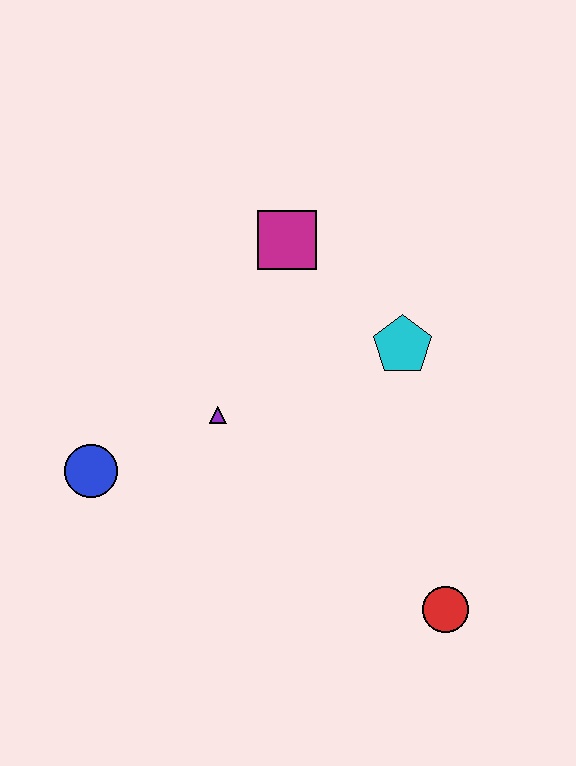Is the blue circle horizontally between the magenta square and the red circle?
No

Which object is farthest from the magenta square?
The red circle is farthest from the magenta square.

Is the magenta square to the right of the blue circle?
Yes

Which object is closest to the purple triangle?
The blue circle is closest to the purple triangle.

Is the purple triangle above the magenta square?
No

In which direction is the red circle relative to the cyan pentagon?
The red circle is below the cyan pentagon.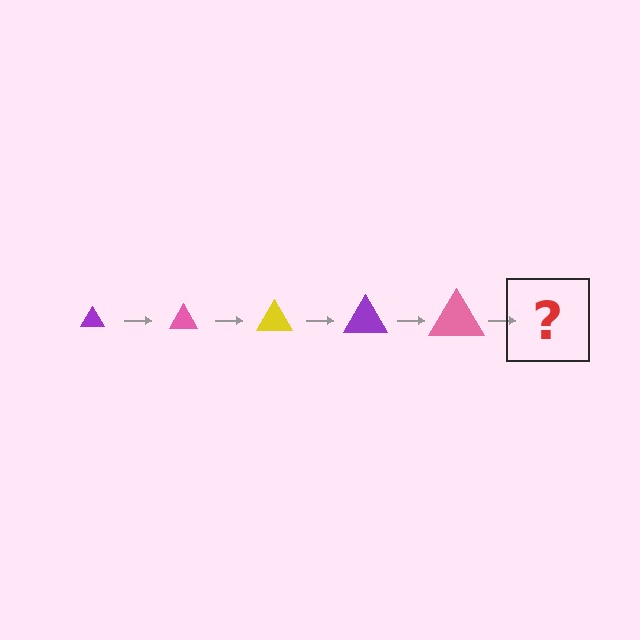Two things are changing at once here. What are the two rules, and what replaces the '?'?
The two rules are that the triangle grows larger each step and the color cycles through purple, pink, and yellow. The '?' should be a yellow triangle, larger than the previous one.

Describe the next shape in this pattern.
It should be a yellow triangle, larger than the previous one.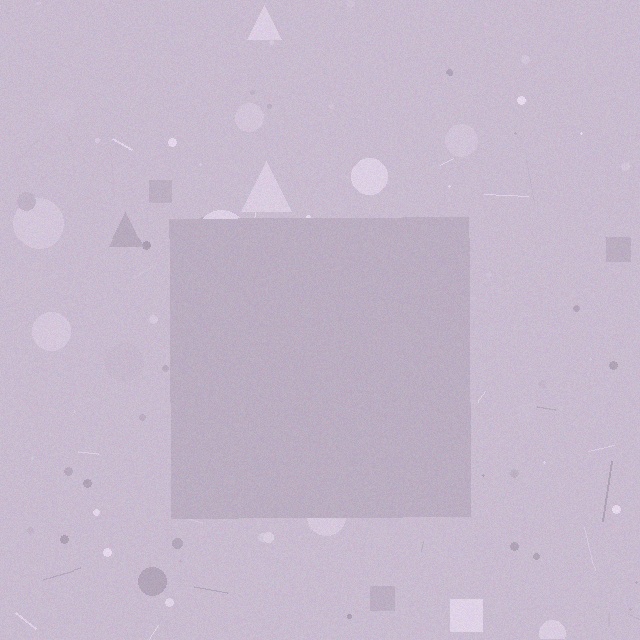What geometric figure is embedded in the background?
A square is embedded in the background.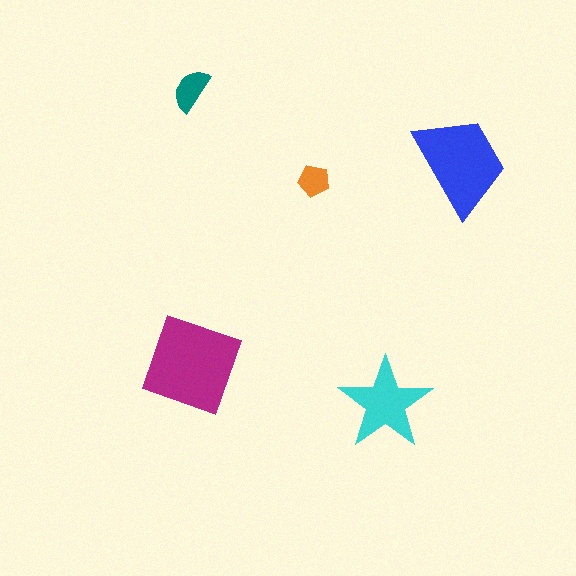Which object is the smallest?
The orange pentagon.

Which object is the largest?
The magenta diamond.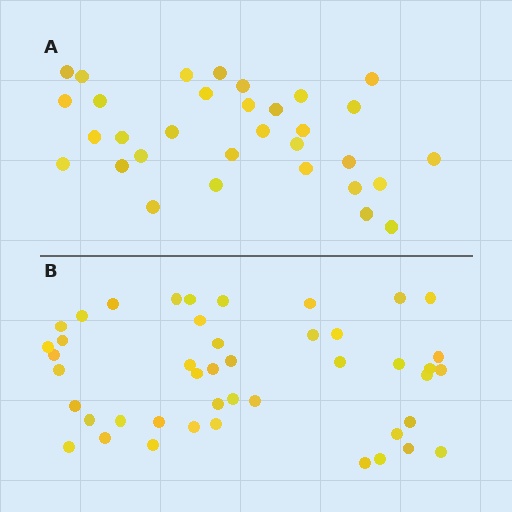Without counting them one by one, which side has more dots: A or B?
Region B (the bottom region) has more dots.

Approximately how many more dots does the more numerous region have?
Region B has approximately 15 more dots than region A.